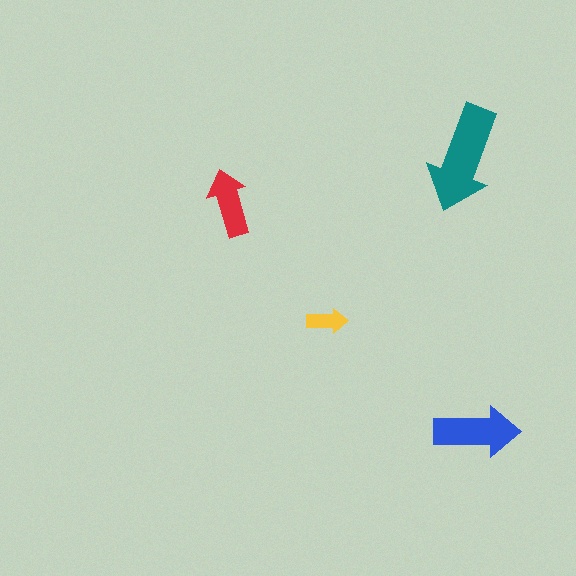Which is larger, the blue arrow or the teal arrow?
The teal one.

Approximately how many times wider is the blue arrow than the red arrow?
About 1.5 times wider.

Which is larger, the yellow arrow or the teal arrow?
The teal one.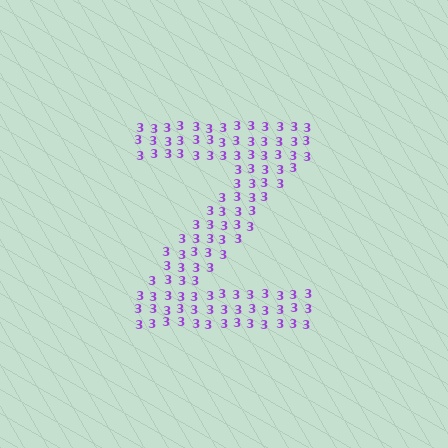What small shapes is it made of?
It is made of small digit 3's.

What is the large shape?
The large shape is the letter Z.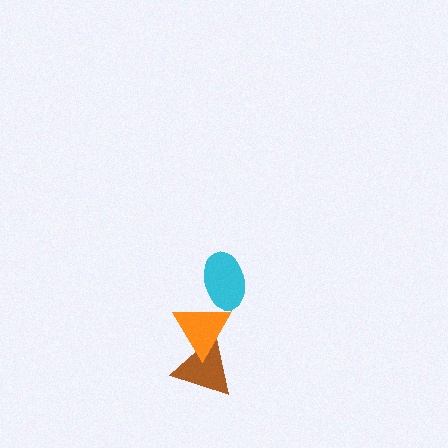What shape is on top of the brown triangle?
The orange triangle is on top of the brown triangle.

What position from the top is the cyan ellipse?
The cyan ellipse is 1st from the top.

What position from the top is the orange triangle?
The orange triangle is 2nd from the top.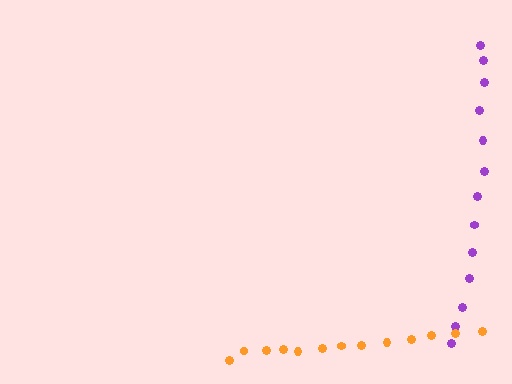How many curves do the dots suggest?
There are 2 distinct paths.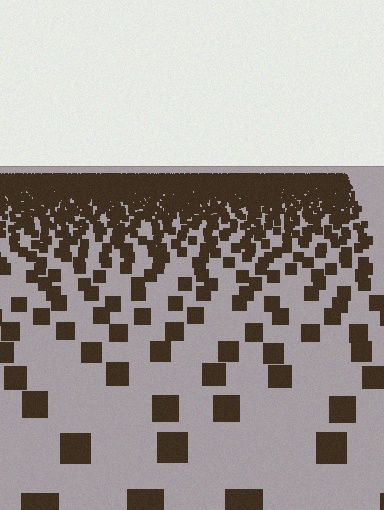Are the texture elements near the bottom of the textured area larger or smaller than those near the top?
Larger. Near the bottom, elements are closer to the viewer and appear at a bigger on-screen size.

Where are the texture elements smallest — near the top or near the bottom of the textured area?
Near the top.